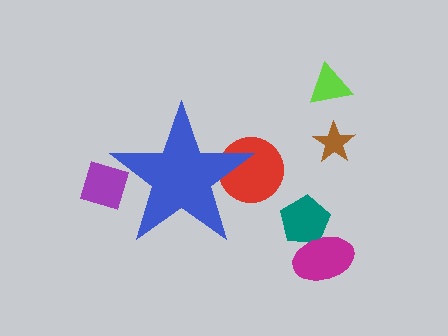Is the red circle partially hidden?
Yes, the red circle is partially hidden behind the blue star.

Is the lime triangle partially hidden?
No, the lime triangle is fully visible.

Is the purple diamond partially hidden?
Yes, the purple diamond is partially hidden behind the blue star.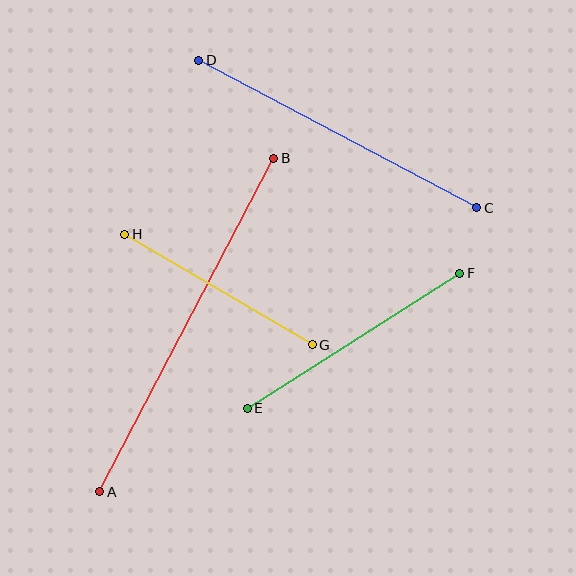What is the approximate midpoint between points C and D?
The midpoint is at approximately (338, 134) pixels.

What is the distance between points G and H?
The distance is approximately 218 pixels.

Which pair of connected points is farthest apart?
Points A and B are farthest apart.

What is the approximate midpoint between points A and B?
The midpoint is at approximately (187, 325) pixels.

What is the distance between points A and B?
The distance is approximately 376 pixels.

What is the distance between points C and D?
The distance is approximately 315 pixels.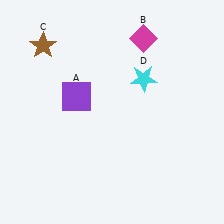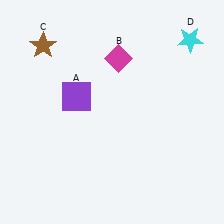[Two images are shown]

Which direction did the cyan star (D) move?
The cyan star (D) moved right.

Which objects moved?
The objects that moved are: the magenta diamond (B), the cyan star (D).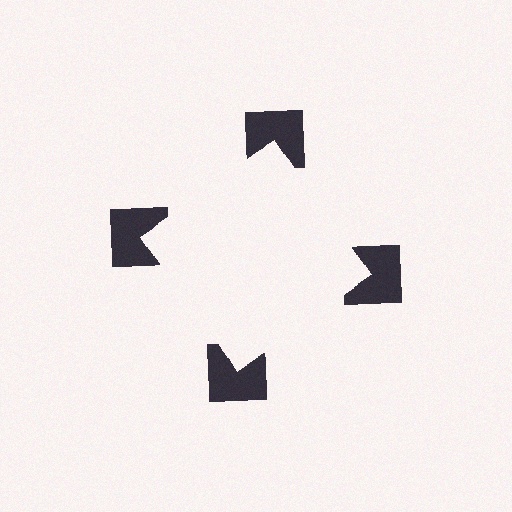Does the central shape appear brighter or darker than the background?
It typically appears slightly brighter than the background, even though no actual brightness change is drawn.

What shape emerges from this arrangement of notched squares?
An illusory square — its edges are inferred from the aligned wedge cuts in the notched squares, not physically drawn.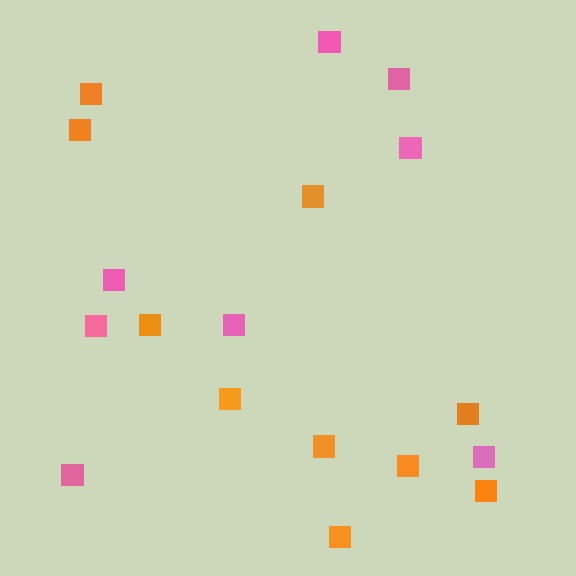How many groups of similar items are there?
There are 2 groups: one group of pink squares (8) and one group of orange squares (10).